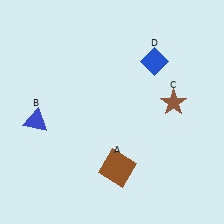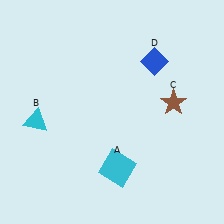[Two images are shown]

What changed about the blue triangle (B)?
In Image 1, B is blue. In Image 2, it changed to cyan.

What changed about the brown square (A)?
In Image 1, A is brown. In Image 2, it changed to cyan.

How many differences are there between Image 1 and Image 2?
There are 2 differences between the two images.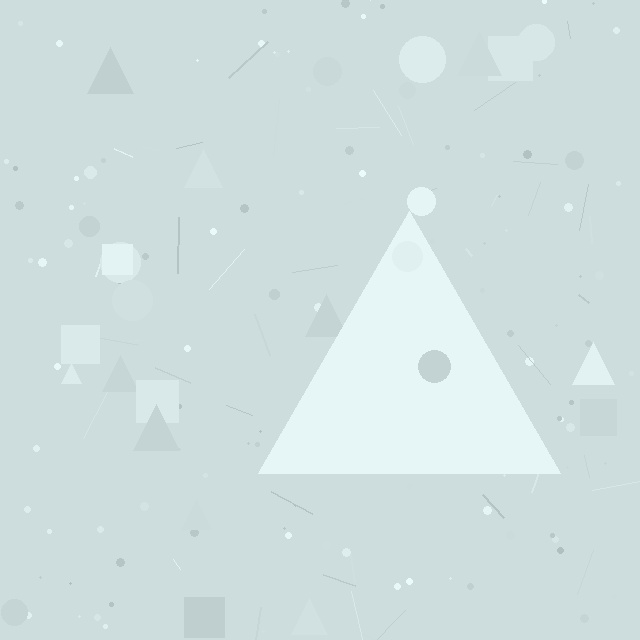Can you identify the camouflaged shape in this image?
The camouflaged shape is a triangle.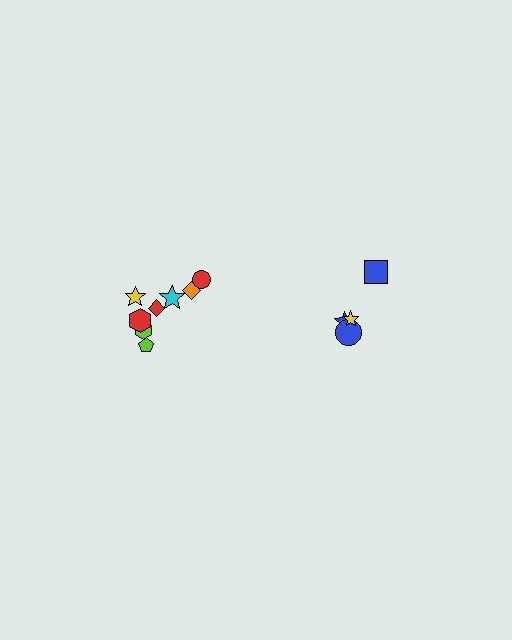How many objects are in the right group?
There are 4 objects.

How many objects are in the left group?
There are 8 objects.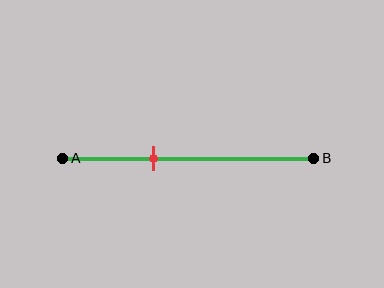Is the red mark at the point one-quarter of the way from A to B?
No, the mark is at about 35% from A, not at the 25% one-quarter point.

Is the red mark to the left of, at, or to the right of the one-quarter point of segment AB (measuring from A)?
The red mark is to the right of the one-quarter point of segment AB.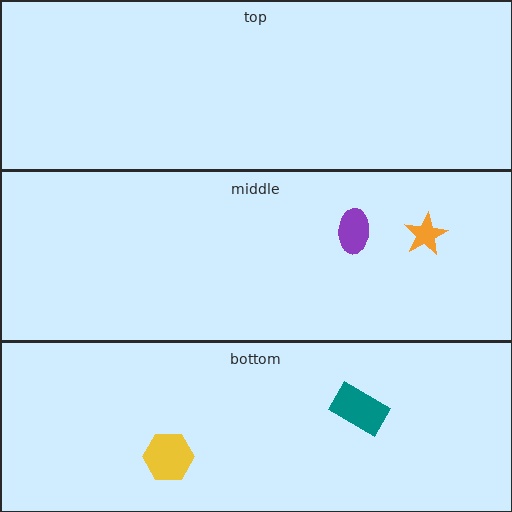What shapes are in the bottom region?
The yellow hexagon, the teal rectangle.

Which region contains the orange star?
The middle region.